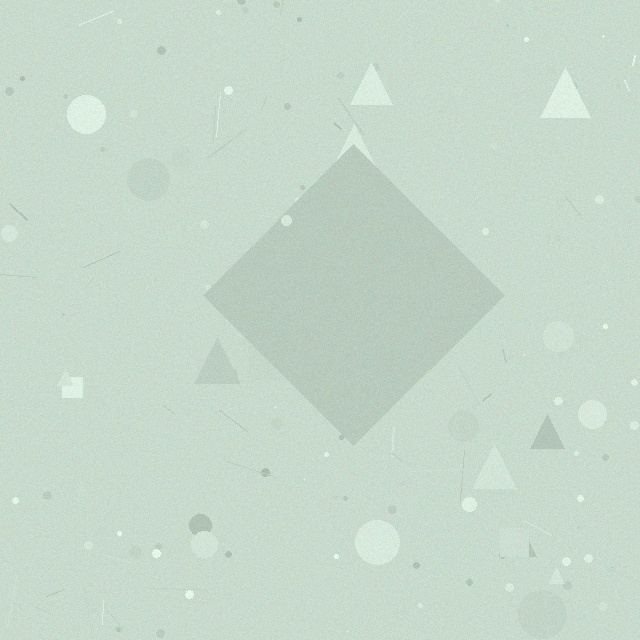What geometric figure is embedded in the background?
A diamond is embedded in the background.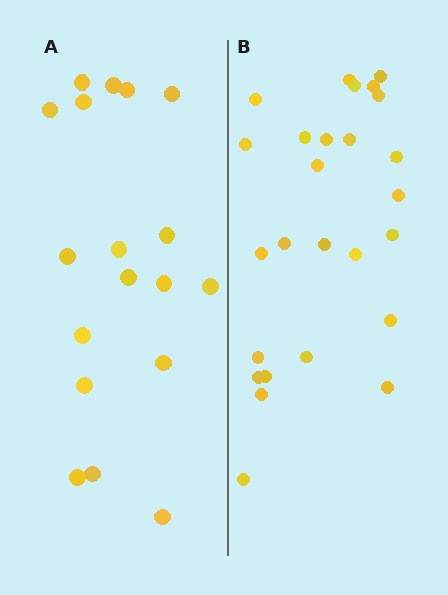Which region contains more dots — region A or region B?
Region B (the right region) has more dots.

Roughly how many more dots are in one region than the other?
Region B has roughly 8 or so more dots than region A.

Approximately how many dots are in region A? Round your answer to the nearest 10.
About 20 dots. (The exact count is 18, which rounds to 20.)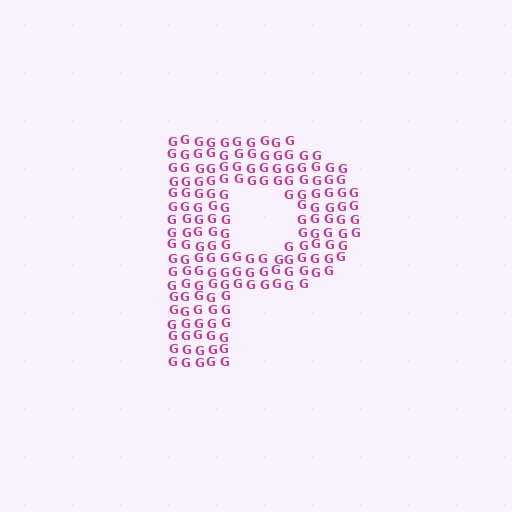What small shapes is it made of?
It is made of small letter G's.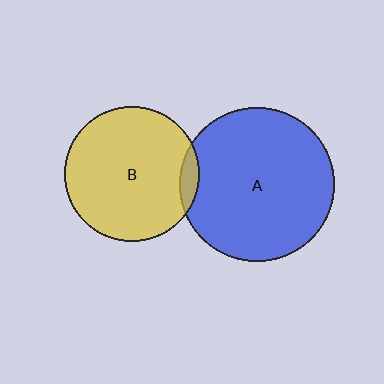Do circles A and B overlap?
Yes.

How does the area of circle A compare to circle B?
Approximately 1.3 times.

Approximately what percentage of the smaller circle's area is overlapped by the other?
Approximately 5%.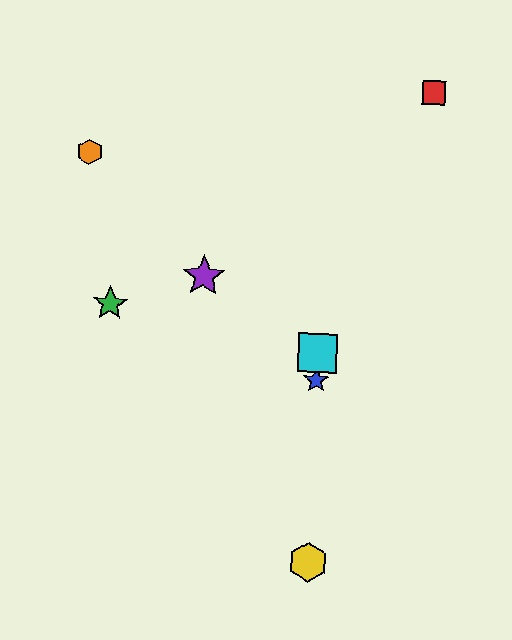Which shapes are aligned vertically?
The blue star, the yellow hexagon, the cyan square are aligned vertically.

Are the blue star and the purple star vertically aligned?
No, the blue star is at x≈316 and the purple star is at x≈204.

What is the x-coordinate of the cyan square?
The cyan square is at x≈318.